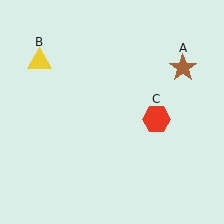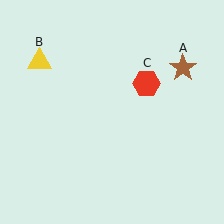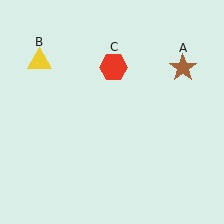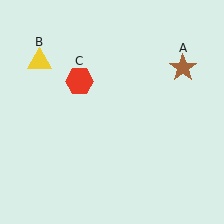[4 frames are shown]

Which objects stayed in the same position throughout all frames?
Brown star (object A) and yellow triangle (object B) remained stationary.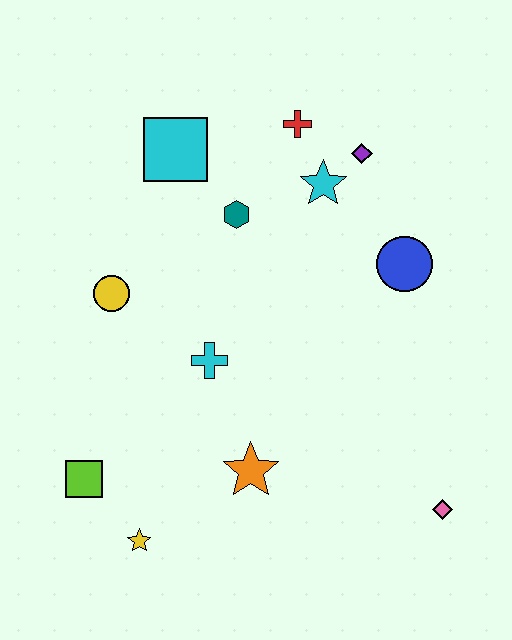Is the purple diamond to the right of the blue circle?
No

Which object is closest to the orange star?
The cyan cross is closest to the orange star.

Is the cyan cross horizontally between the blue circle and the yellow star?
Yes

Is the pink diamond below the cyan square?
Yes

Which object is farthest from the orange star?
The red cross is farthest from the orange star.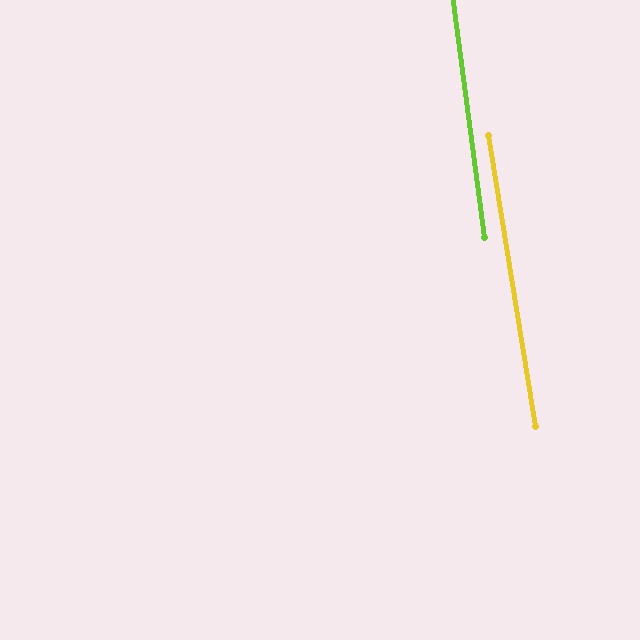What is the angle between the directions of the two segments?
Approximately 2 degrees.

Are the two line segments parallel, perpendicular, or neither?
Parallel — their directions differ by only 1.7°.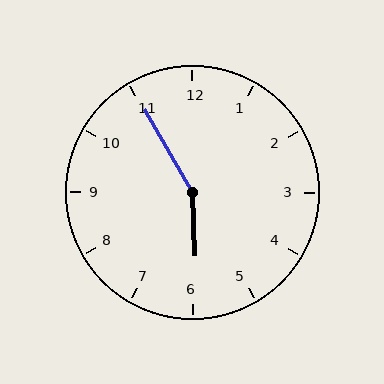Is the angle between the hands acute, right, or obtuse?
It is obtuse.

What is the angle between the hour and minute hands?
Approximately 152 degrees.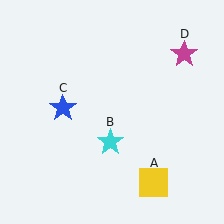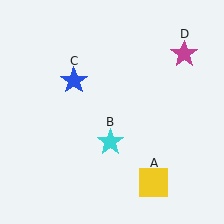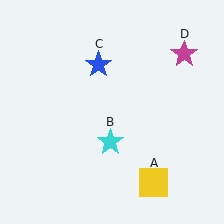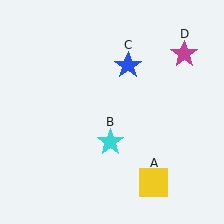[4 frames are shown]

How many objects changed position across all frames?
1 object changed position: blue star (object C).